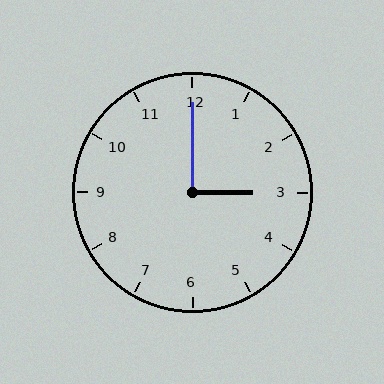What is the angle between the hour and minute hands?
Approximately 90 degrees.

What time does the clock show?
3:00.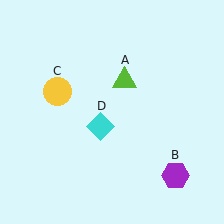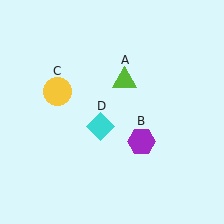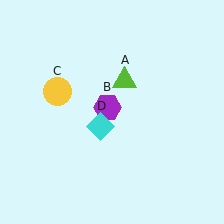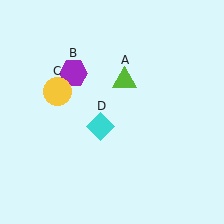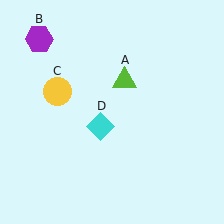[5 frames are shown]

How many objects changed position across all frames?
1 object changed position: purple hexagon (object B).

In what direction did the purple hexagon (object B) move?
The purple hexagon (object B) moved up and to the left.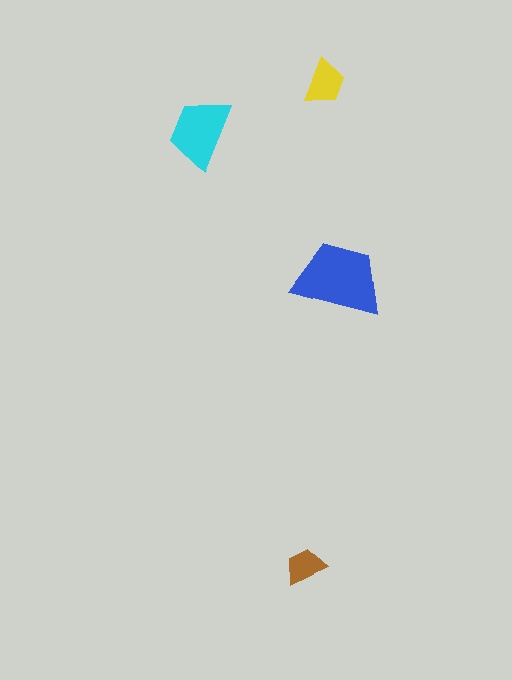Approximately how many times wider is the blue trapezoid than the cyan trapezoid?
About 1.5 times wider.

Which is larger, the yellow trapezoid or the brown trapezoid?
The yellow one.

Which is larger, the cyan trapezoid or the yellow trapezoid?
The cyan one.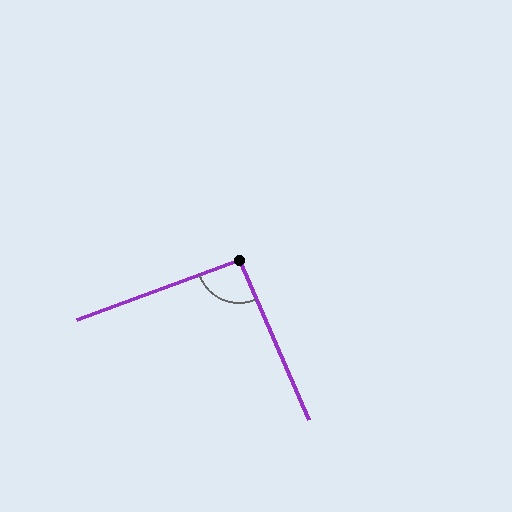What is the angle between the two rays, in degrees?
Approximately 93 degrees.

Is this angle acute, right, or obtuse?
It is approximately a right angle.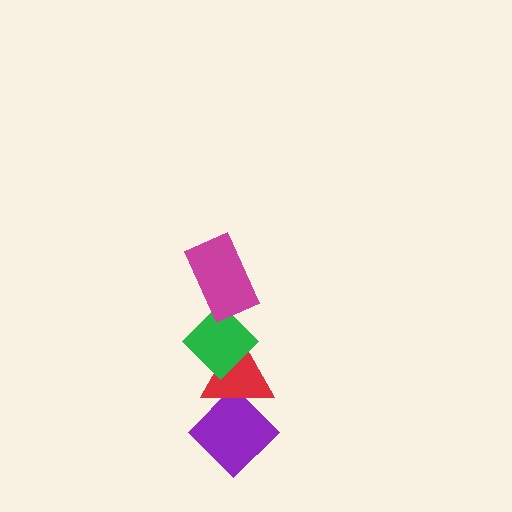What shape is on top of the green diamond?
The magenta rectangle is on top of the green diamond.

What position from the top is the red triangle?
The red triangle is 3rd from the top.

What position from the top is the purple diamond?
The purple diamond is 4th from the top.